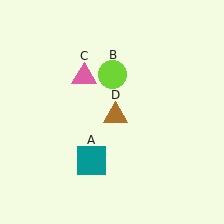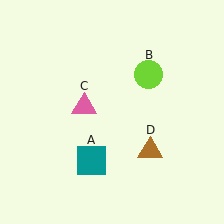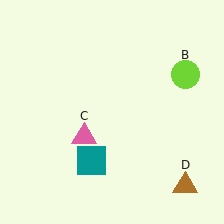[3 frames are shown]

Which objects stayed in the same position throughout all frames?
Teal square (object A) remained stationary.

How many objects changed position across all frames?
3 objects changed position: lime circle (object B), pink triangle (object C), brown triangle (object D).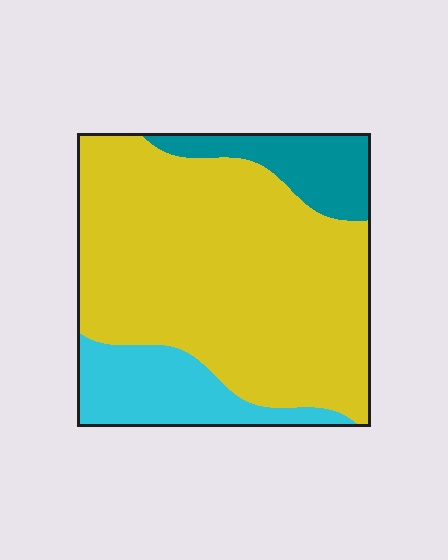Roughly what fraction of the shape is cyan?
Cyan covers around 15% of the shape.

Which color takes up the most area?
Yellow, at roughly 70%.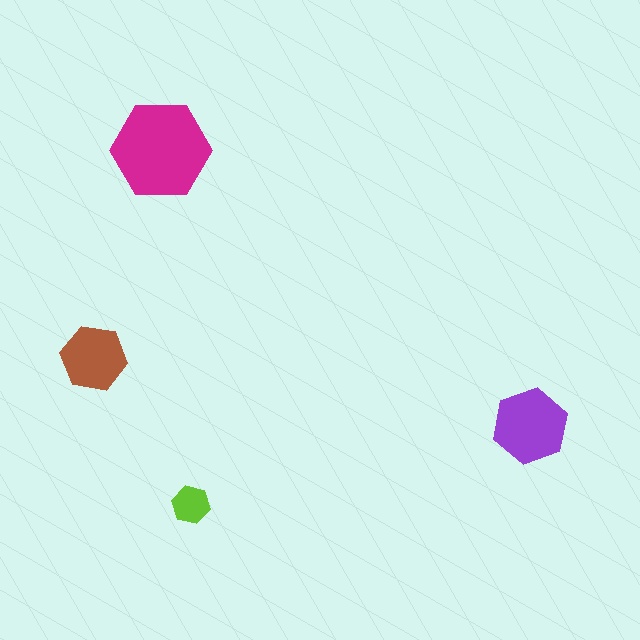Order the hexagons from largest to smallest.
the magenta one, the purple one, the brown one, the lime one.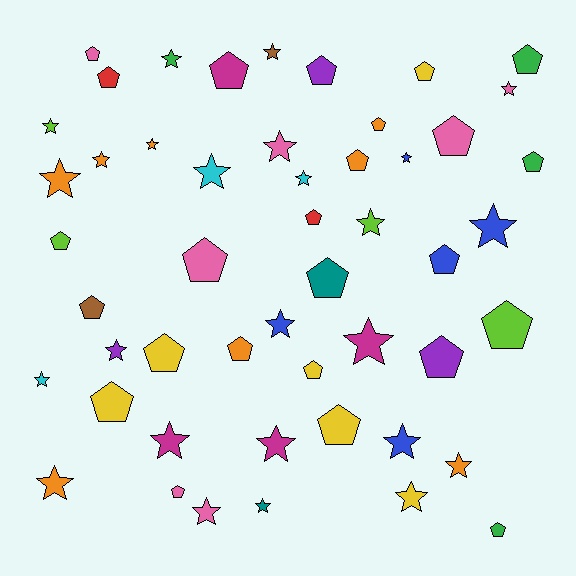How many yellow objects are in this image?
There are 6 yellow objects.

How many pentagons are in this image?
There are 25 pentagons.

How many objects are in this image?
There are 50 objects.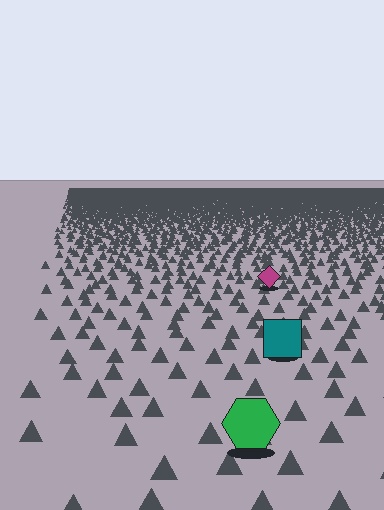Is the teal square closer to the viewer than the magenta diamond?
Yes. The teal square is closer — you can tell from the texture gradient: the ground texture is coarser near it.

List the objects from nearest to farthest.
From nearest to farthest: the green hexagon, the teal square, the magenta diamond.